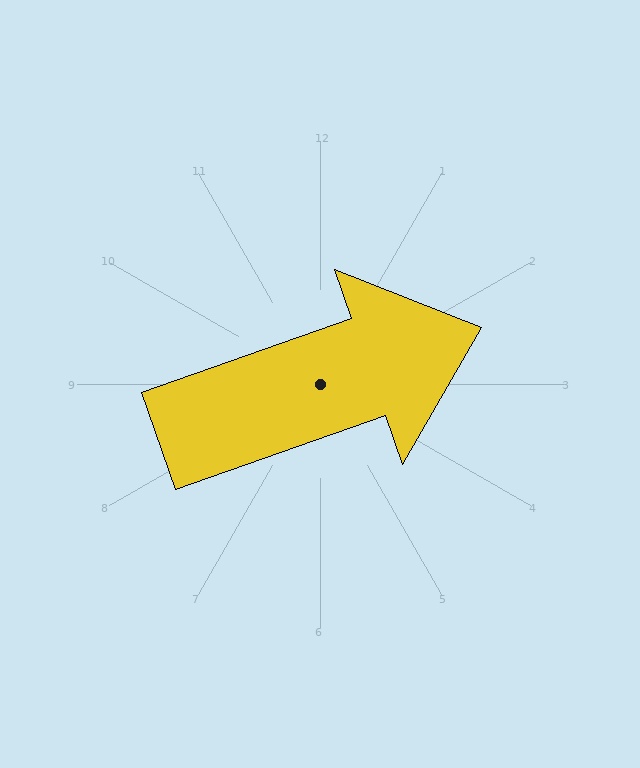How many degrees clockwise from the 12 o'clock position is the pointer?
Approximately 71 degrees.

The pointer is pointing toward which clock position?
Roughly 2 o'clock.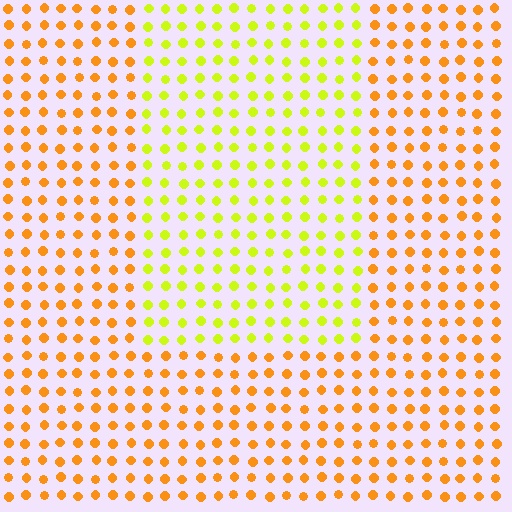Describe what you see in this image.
The image is filled with small orange elements in a uniform arrangement. A rectangle-shaped region is visible where the elements are tinted to a slightly different hue, forming a subtle color boundary.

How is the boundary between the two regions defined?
The boundary is defined purely by a slight shift in hue (about 40 degrees). Spacing, size, and orientation are identical on both sides.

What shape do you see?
I see a rectangle.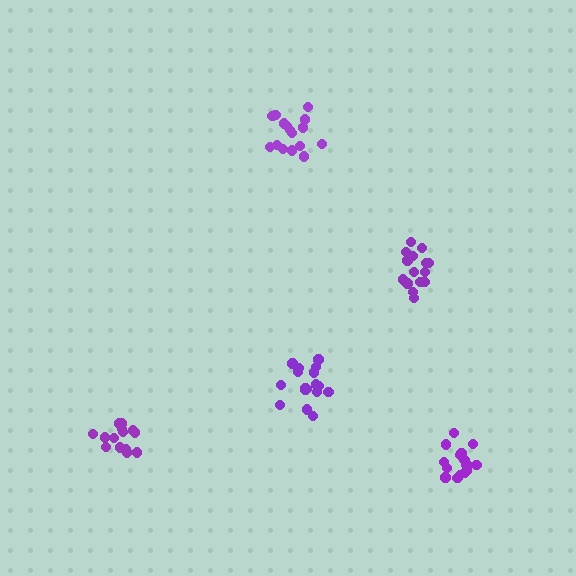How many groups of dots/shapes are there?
There are 5 groups.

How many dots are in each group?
Group 1: 17 dots, Group 2: 17 dots, Group 3: 16 dots, Group 4: 17 dots, Group 5: 14 dots (81 total).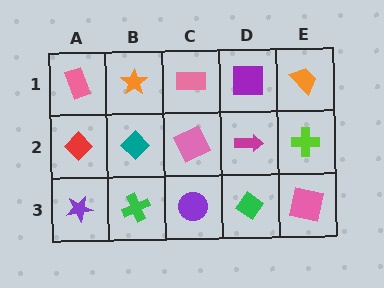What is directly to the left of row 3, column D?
A purple circle.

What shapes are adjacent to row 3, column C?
A pink square (row 2, column C), a green cross (row 3, column B), a green diamond (row 3, column D).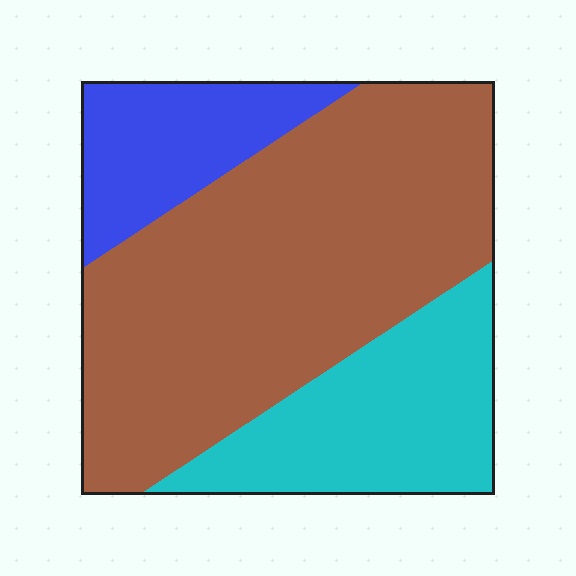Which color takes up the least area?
Blue, at roughly 15%.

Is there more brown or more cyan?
Brown.